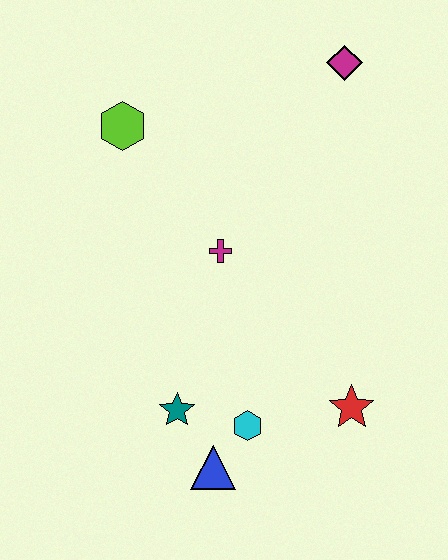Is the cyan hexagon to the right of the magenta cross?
Yes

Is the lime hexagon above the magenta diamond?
No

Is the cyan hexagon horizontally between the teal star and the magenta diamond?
Yes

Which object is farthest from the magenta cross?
The magenta diamond is farthest from the magenta cross.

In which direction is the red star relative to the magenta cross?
The red star is below the magenta cross.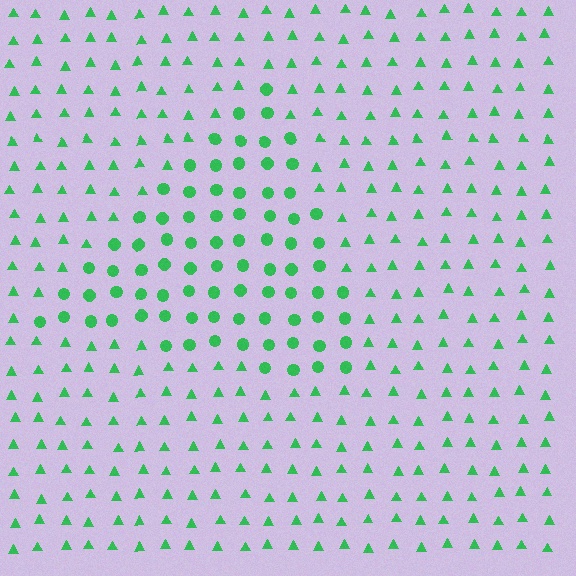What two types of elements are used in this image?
The image uses circles inside the triangle region and triangles outside it.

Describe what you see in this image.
The image is filled with small green elements arranged in a uniform grid. A triangle-shaped region contains circles, while the surrounding area contains triangles. The boundary is defined purely by the change in element shape.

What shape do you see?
I see a triangle.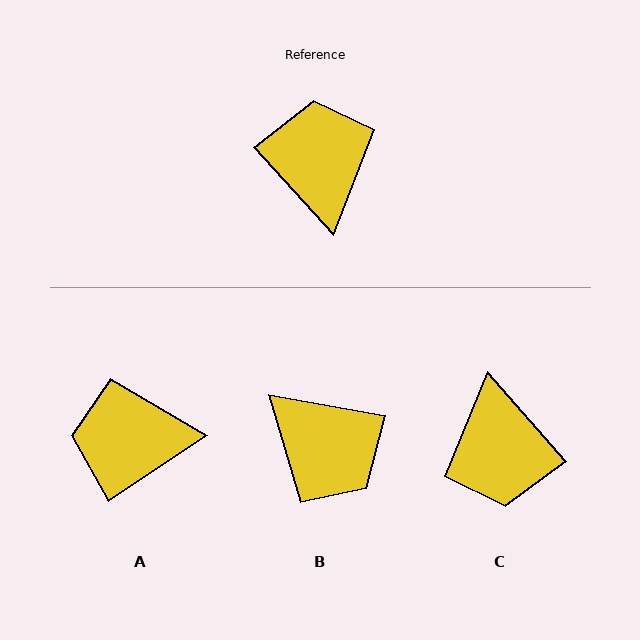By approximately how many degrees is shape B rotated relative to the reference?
Approximately 143 degrees clockwise.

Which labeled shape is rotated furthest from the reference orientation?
C, about 179 degrees away.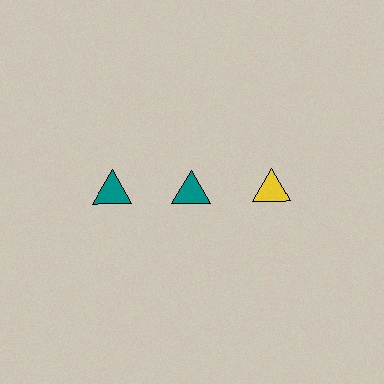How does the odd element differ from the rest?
It has a different color: yellow instead of teal.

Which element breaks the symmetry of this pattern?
The yellow triangle in the top row, center column breaks the symmetry. All other shapes are teal triangles.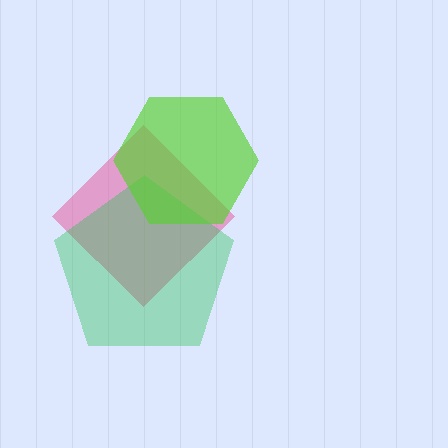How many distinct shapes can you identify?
There are 3 distinct shapes: a pink diamond, a green pentagon, a lime hexagon.